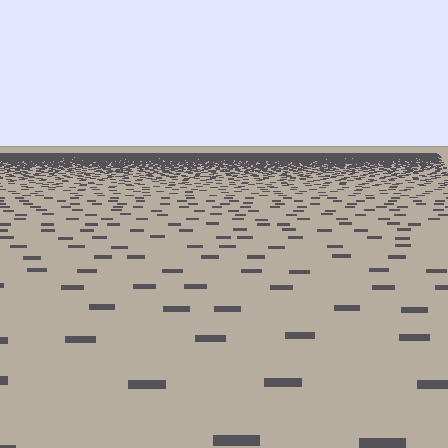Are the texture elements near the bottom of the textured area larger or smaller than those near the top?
Larger. Near the bottom, elements are closer to the viewer and appear at a bigger on-screen size.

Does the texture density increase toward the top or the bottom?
Density increases toward the top.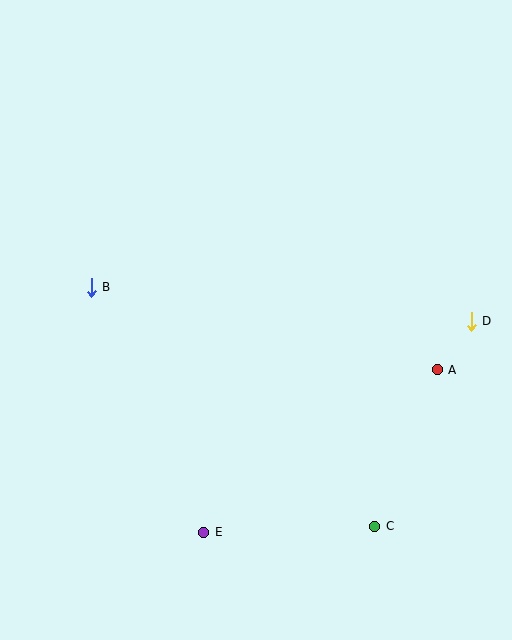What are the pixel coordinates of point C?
Point C is at (375, 526).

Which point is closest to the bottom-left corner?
Point E is closest to the bottom-left corner.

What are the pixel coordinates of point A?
Point A is at (437, 370).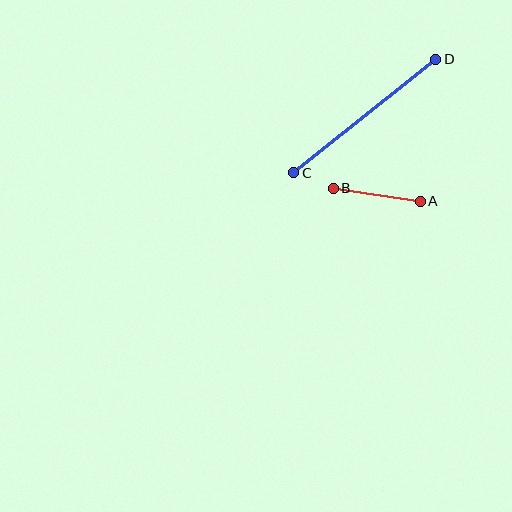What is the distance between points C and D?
The distance is approximately 182 pixels.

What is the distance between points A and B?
The distance is approximately 88 pixels.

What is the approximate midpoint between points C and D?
The midpoint is at approximately (365, 116) pixels.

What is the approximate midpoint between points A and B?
The midpoint is at approximately (377, 195) pixels.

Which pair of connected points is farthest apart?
Points C and D are farthest apart.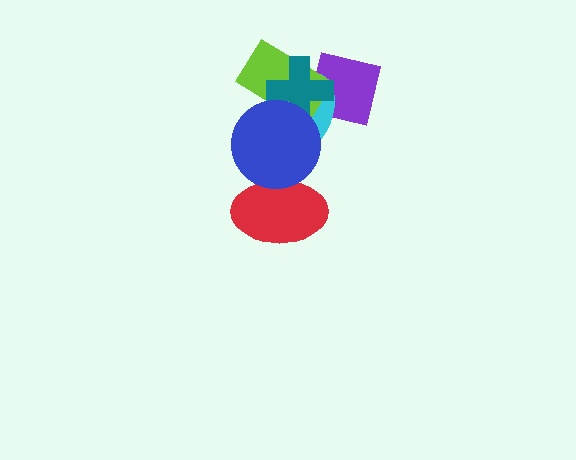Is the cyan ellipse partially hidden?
Yes, it is partially covered by another shape.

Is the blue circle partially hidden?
No, no other shape covers it.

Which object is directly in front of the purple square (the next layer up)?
The cyan ellipse is directly in front of the purple square.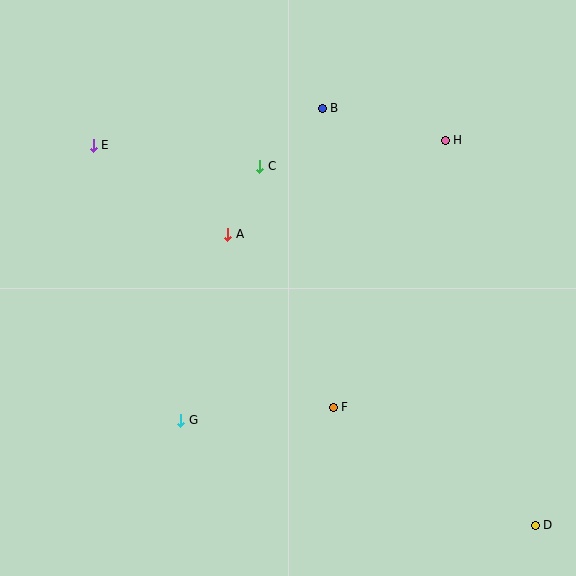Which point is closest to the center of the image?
Point A at (228, 234) is closest to the center.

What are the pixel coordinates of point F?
Point F is at (333, 407).